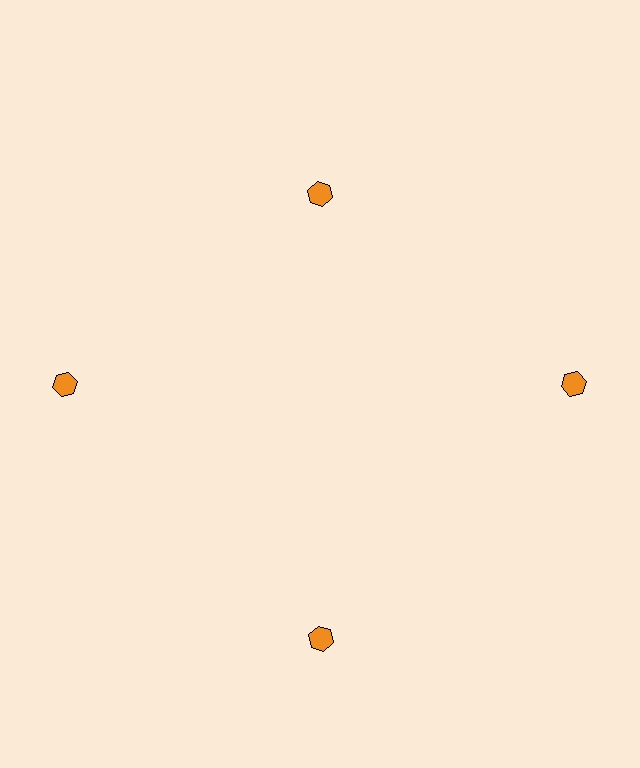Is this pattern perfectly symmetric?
No. The 4 orange hexagons are arranged in a ring, but one element near the 12 o'clock position is pulled inward toward the center, breaking the 4-fold rotational symmetry.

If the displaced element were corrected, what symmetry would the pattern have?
It would have 4-fold rotational symmetry — the pattern would map onto itself every 90 degrees.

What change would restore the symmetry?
The symmetry would be restored by moving it outward, back onto the ring so that all 4 hexagons sit at equal angles and equal distance from the center.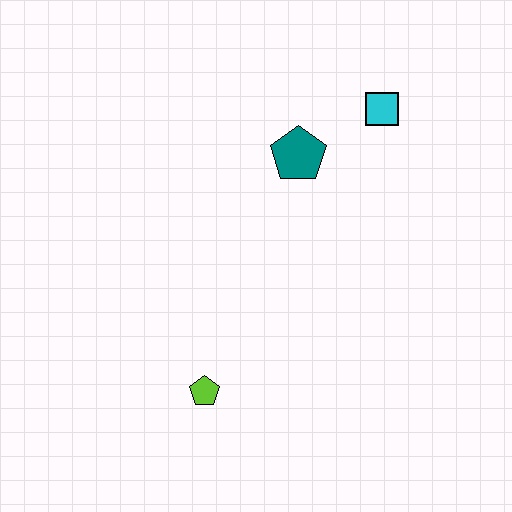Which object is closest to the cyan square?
The teal pentagon is closest to the cyan square.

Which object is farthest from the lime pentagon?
The cyan square is farthest from the lime pentagon.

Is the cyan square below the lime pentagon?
No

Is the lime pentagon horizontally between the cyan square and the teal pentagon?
No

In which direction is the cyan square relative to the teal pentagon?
The cyan square is to the right of the teal pentagon.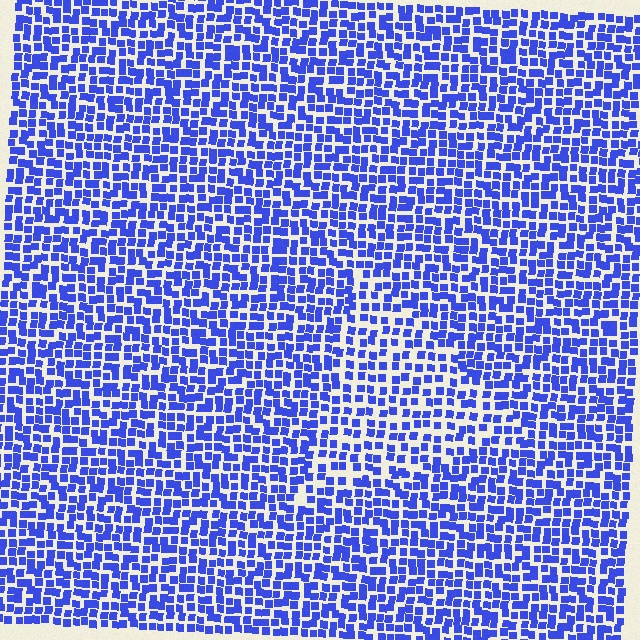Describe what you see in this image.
The image contains small blue elements arranged at two different densities. A triangle-shaped region is visible where the elements are less densely packed than the surrounding area.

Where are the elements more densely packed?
The elements are more densely packed outside the triangle boundary.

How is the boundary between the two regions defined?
The boundary is defined by a change in element density (approximately 1.5x ratio). All elements are the same color, size, and shape.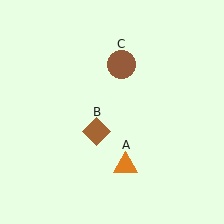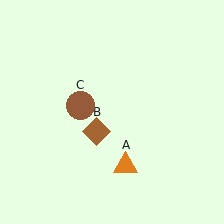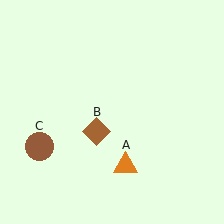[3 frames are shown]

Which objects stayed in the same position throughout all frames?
Orange triangle (object A) and brown diamond (object B) remained stationary.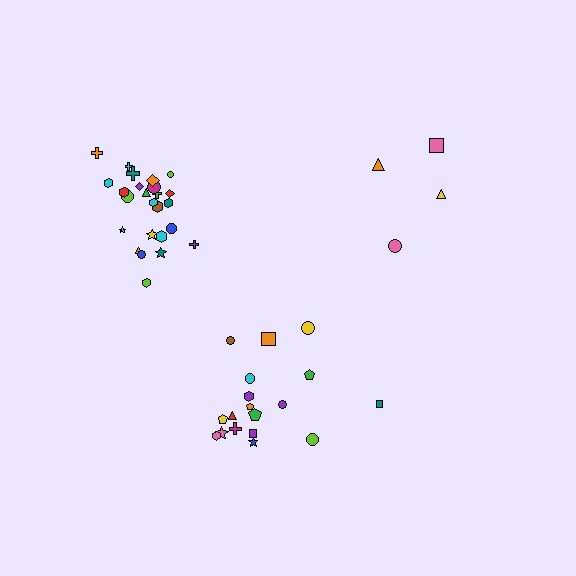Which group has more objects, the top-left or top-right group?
The top-left group.